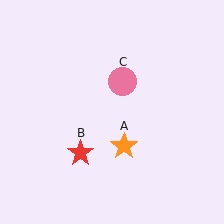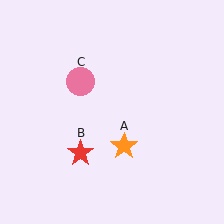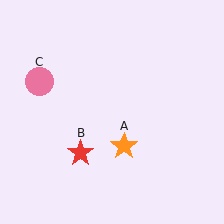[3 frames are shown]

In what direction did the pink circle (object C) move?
The pink circle (object C) moved left.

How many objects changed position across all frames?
1 object changed position: pink circle (object C).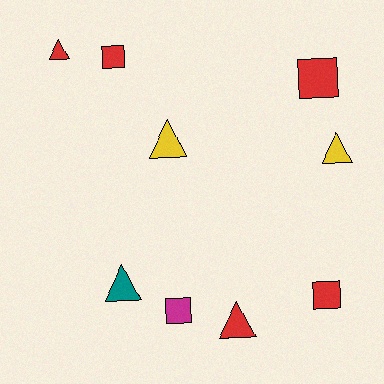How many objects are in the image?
There are 9 objects.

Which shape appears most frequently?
Triangle, with 5 objects.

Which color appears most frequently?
Red, with 5 objects.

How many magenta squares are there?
There is 1 magenta square.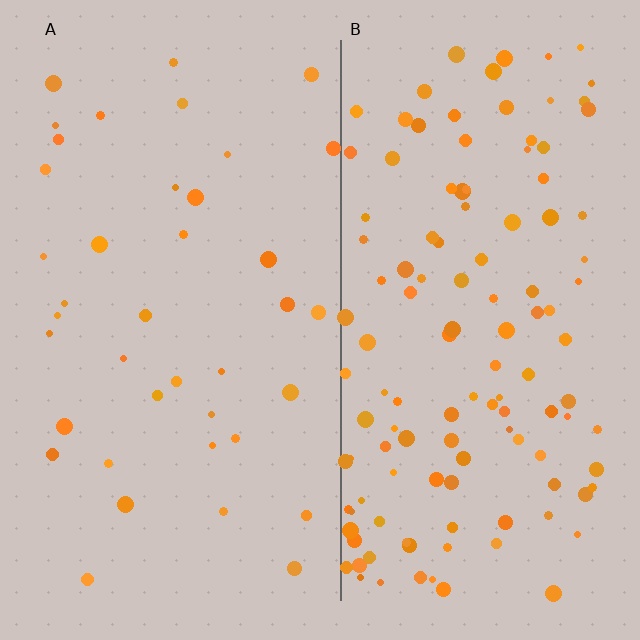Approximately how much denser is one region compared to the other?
Approximately 3.2× — region B over region A.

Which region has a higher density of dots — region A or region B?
B (the right).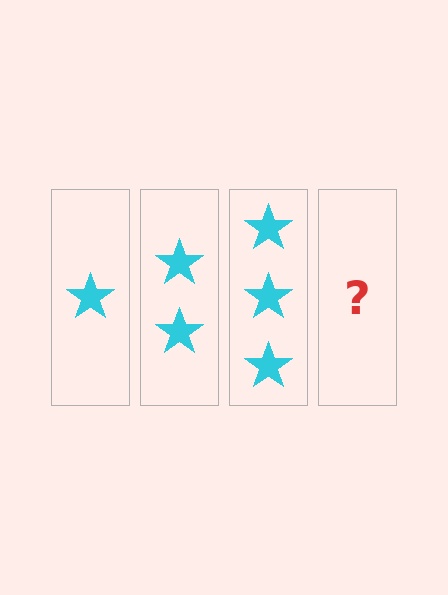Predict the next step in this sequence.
The next step is 4 stars.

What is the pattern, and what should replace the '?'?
The pattern is that each step adds one more star. The '?' should be 4 stars.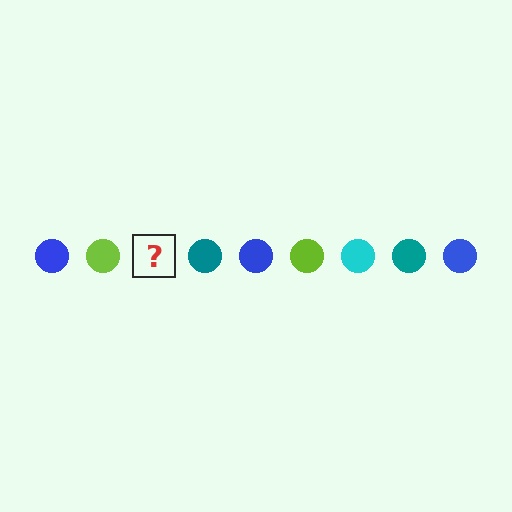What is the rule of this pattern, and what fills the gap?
The rule is that the pattern cycles through blue, lime, cyan, teal circles. The gap should be filled with a cyan circle.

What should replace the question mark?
The question mark should be replaced with a cyan circle.